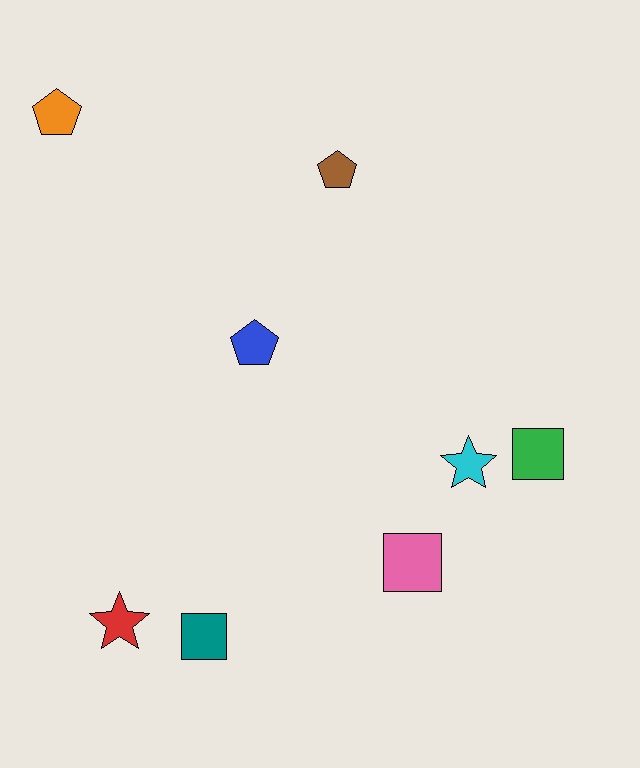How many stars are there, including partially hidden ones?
There are 2 stars.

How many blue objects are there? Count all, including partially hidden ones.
There is 1 blue object.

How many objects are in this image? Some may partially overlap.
There are 8 objects.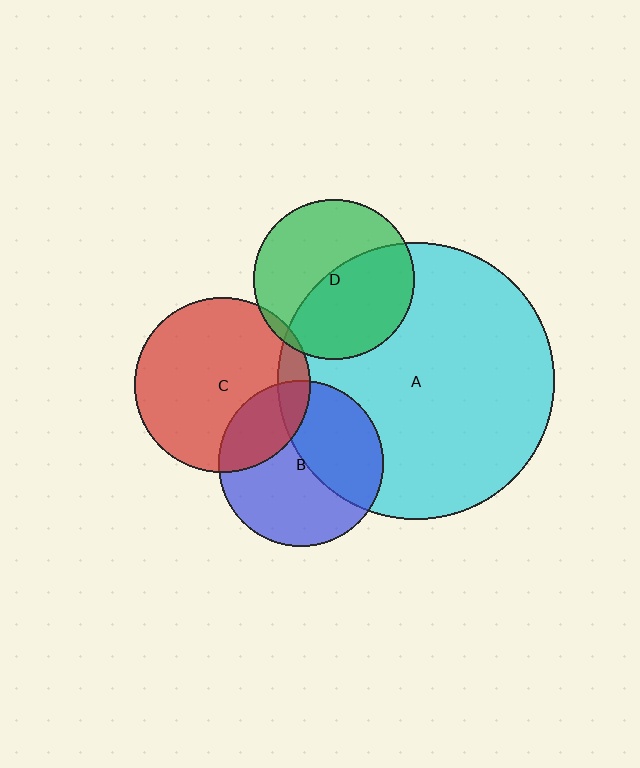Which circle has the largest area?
Circle A (cyan).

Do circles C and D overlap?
Yes.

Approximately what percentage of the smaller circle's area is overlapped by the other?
Approximately 5%.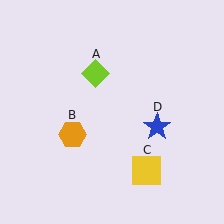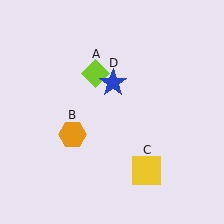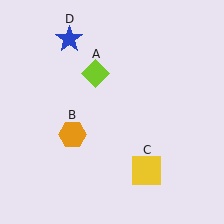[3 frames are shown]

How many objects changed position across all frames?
1 object changed position: blue star (object D).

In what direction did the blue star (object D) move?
The blue star (object D) moved up and to the left.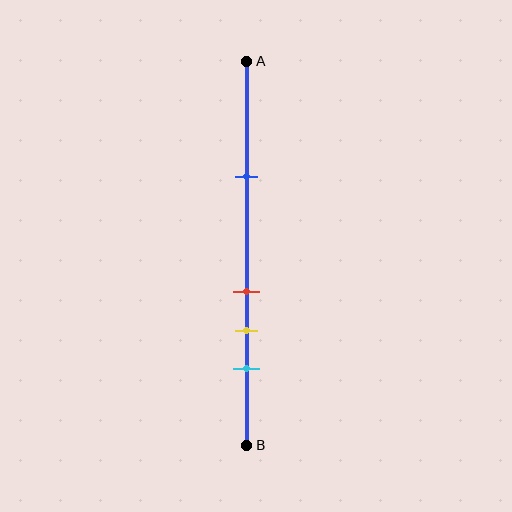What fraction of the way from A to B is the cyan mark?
The cyan mark is approximately 80% (0.8) of the way from A to B.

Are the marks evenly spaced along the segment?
No, the marks are not evenly spaced.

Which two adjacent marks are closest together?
The red and yellow marks are the closest adjacent pair.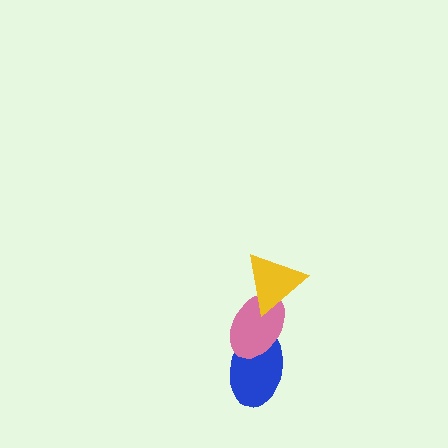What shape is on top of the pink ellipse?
The yellow triangle is on top of the pink ellipse.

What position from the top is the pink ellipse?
The pink ellipse is 2nd from the top.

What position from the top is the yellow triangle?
The yellow triangle is 1st from the top.